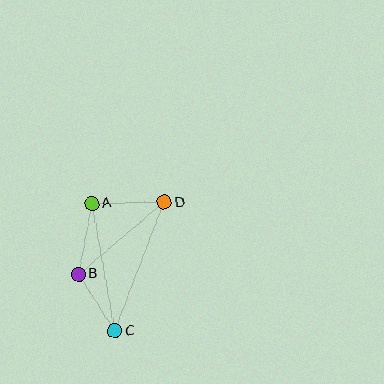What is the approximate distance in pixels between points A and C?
The distance between A and C is approximately 130 pixels.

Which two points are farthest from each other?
Points C and D are farthest from each other.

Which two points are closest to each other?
Points B and C are closest to each other.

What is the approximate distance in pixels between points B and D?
The distance between B and D is approximately 112 pixels.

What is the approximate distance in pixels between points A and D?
The distance between A and D is approximately 72 pixels.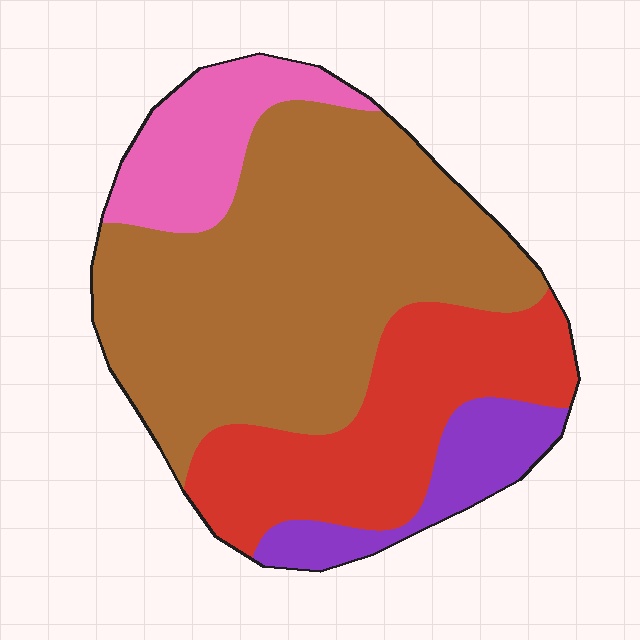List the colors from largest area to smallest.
From largest to smallest: brown, red, pink, purple.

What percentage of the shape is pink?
Pink covers about 15% of the shape.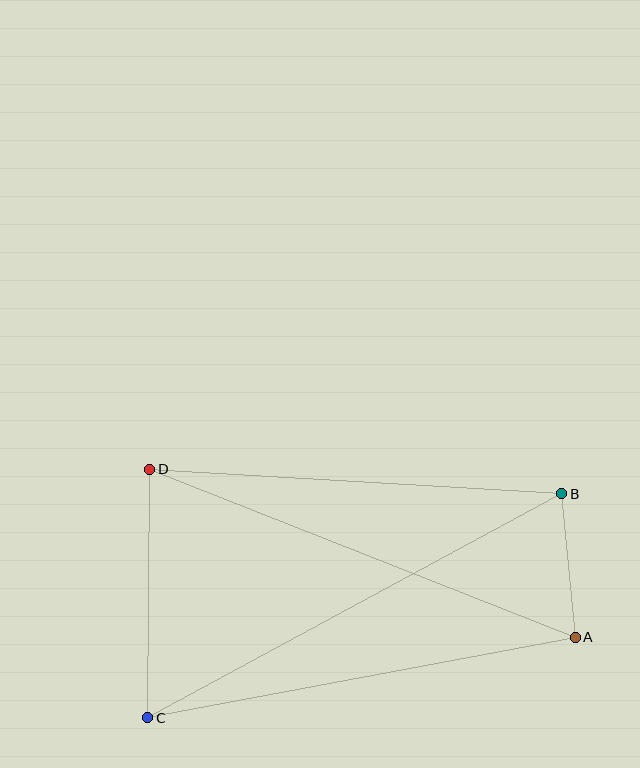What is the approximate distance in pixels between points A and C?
The distance between A and C is approximately 435 pixels.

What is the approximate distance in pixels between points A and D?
The distance between A and D is approximately 458 pixels.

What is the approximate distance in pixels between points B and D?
The distance between B and D is approximately 413 pixels.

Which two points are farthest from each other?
Points B and C are farthest from each other.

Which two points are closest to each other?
Points A and B are closest to each other.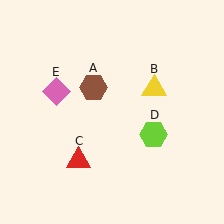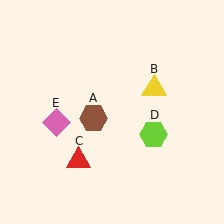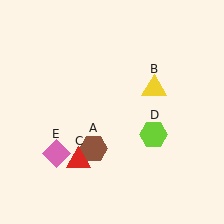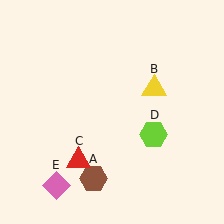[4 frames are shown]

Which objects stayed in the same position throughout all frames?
Yellow triangle (object B) and red triangle (object C) and lime hexagon (object D) remained stationary.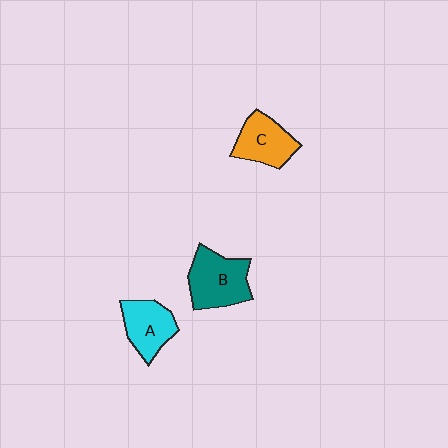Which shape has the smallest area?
Shape A (cyan).